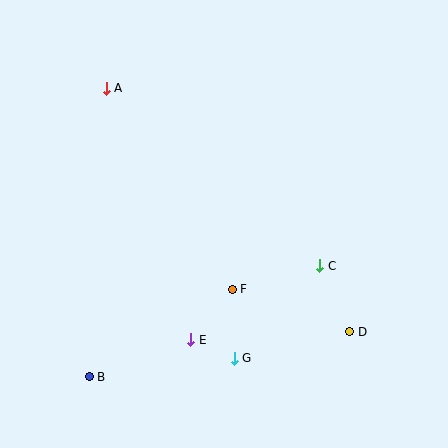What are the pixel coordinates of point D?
Point D is at (350, 332).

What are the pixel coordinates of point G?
Point G is at (234, 358).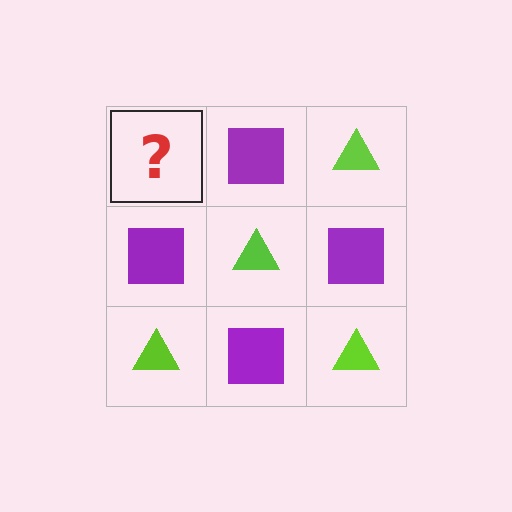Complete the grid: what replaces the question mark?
The question mark should be replaced with a lime triangle.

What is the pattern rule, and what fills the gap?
The rule is that it alternates lime triangle and purple square in a checkerboard pattern. The gap should be filled with a lime triangle.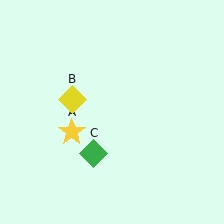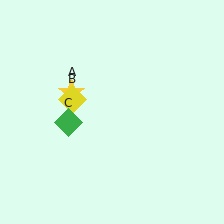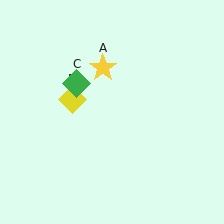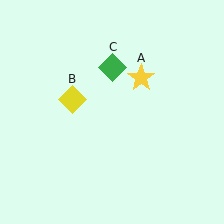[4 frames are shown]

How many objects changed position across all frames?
2 objects changed position: yellow star (object A), green diamond (object C).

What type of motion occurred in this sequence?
The yellow star (object A), green diamond (object C) rotated clockwise around the center of the scene.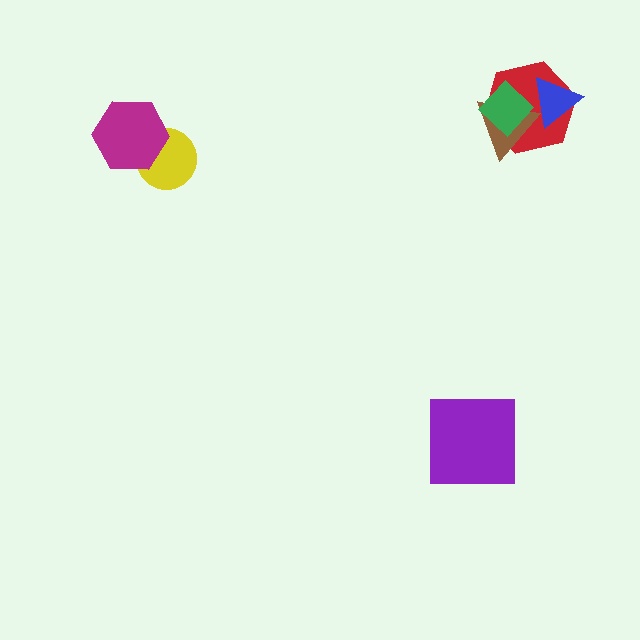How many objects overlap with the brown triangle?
3 objects overlap with the brown triangle.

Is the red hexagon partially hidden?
Yes, it is partially covered by another shape.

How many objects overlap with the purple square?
0 objects overlap with the purple square.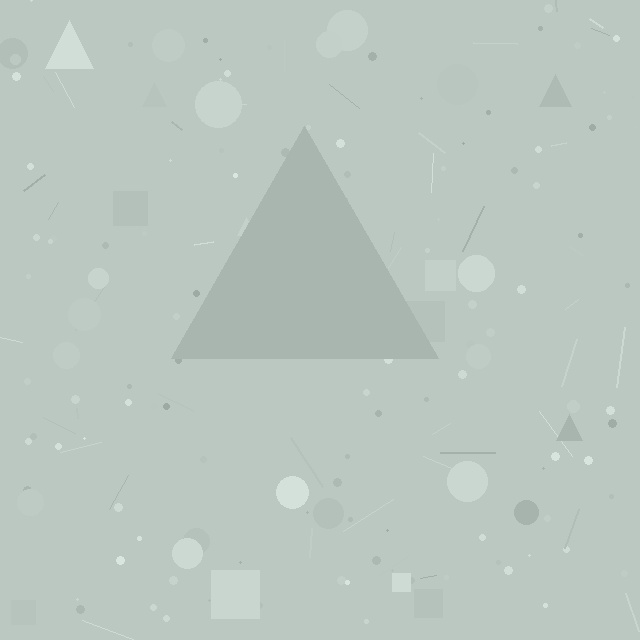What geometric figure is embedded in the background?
A triangle is embedded in the background.